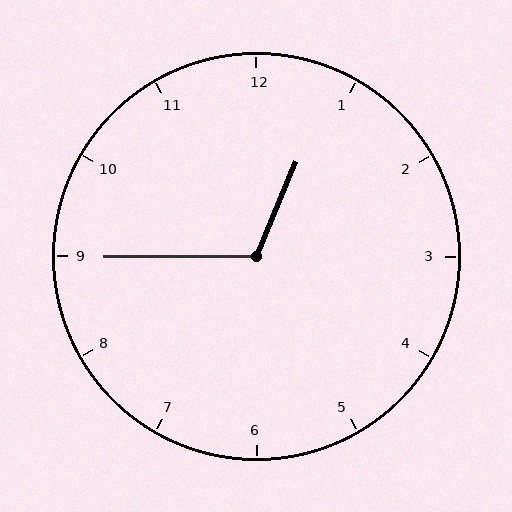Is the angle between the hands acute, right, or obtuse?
It is obtuse.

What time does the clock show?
12:45.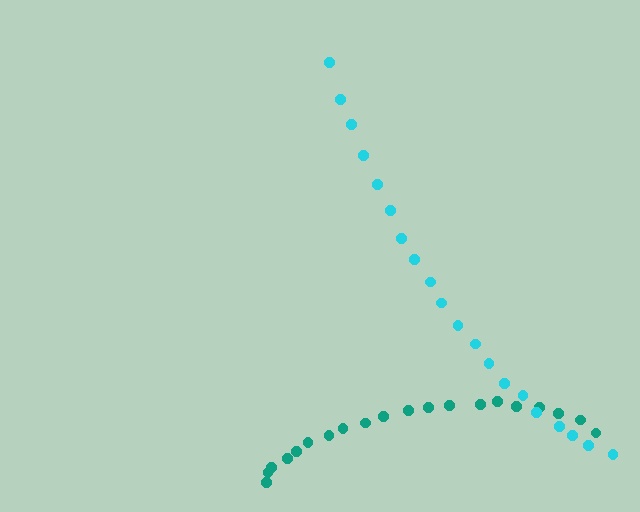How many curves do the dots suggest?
There are 2 distinct paths.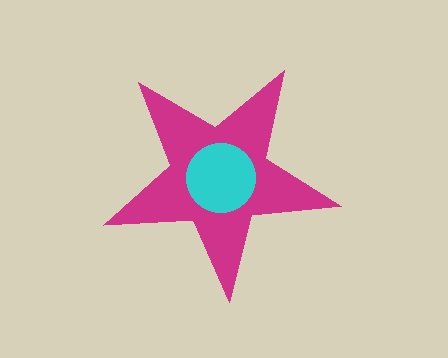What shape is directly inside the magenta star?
The cyan circle.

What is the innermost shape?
The cyan circle.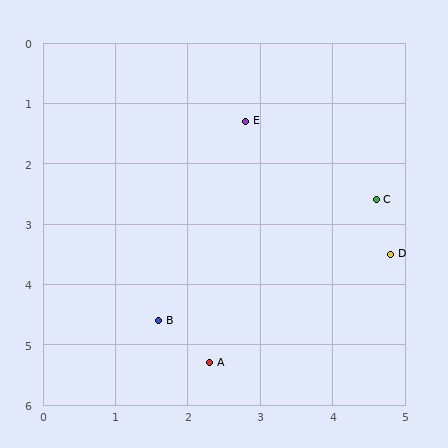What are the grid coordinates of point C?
Point C is at approximately (4.6, 2.6).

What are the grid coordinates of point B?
Point B is at approximately (1.6, 4.6).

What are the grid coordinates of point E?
Point E is at approximately (2.8, 1.3).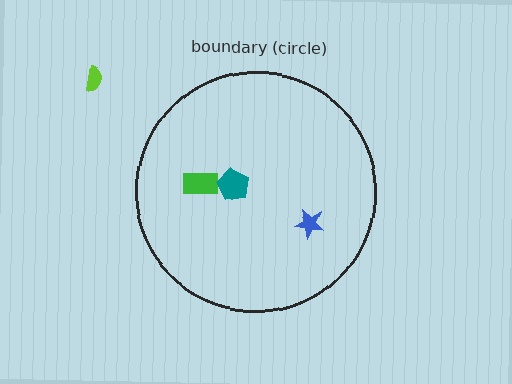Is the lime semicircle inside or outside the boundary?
Outside.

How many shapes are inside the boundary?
3 inside, 1 outside.